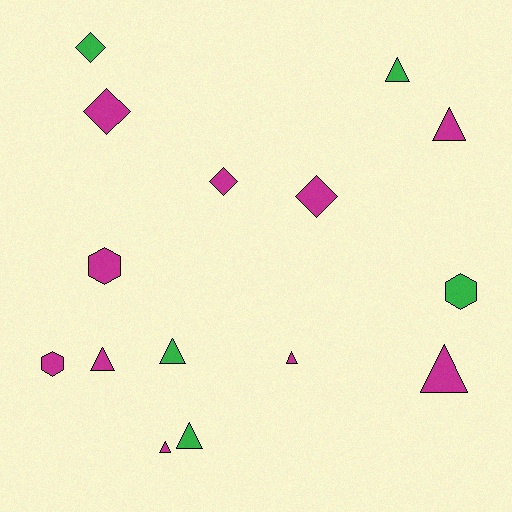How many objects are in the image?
There are 15 objects.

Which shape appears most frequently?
Triangle, with 8 objects.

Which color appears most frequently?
Magenta, with 10 objects.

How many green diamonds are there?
There is 1 green diamond.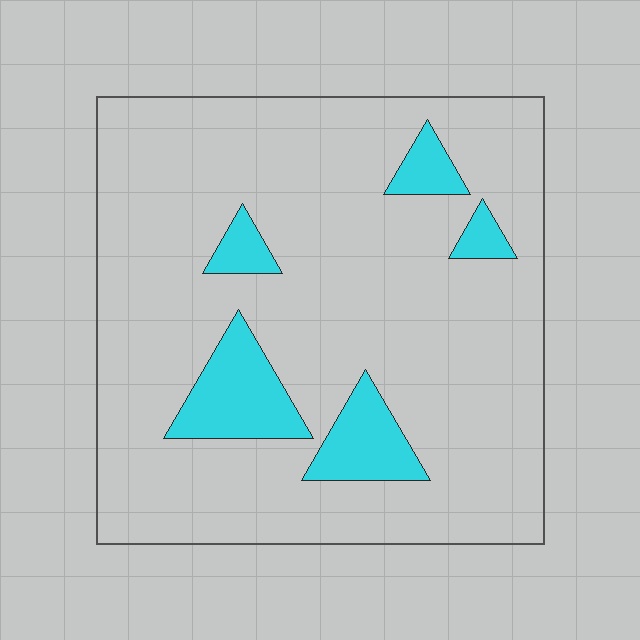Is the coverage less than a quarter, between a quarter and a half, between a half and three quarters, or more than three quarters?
Less than a quarter.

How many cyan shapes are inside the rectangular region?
5.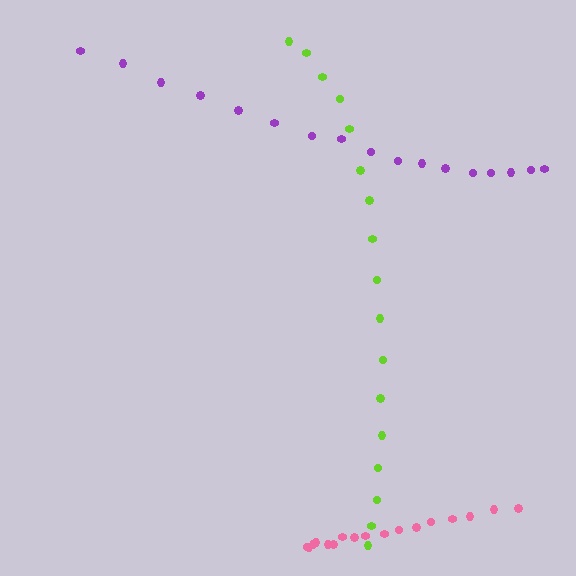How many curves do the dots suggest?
There are 3 distinct paths.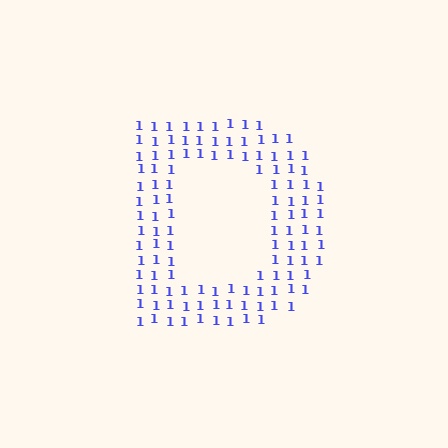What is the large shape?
The large shape is the letter D.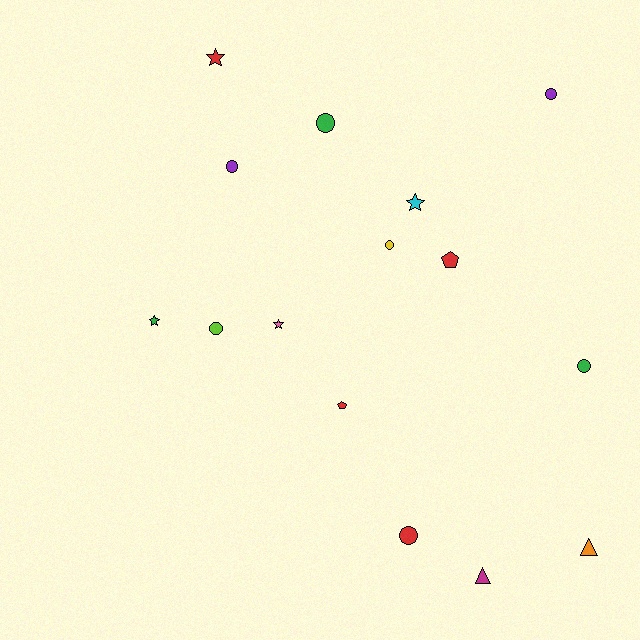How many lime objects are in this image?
There is 1 lime object.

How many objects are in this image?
There are 15 objects.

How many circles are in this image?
There are 7 circles.